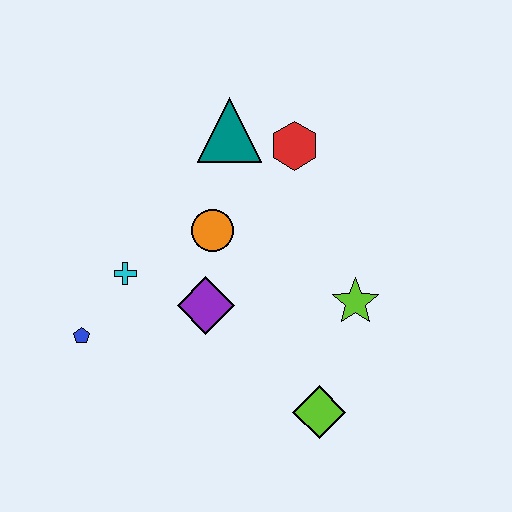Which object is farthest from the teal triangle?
The lime diamond is farthest from the teal triangle.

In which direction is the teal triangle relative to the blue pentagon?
The teal triangle is above the blue pentagon.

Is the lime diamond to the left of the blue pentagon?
No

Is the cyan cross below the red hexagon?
Yes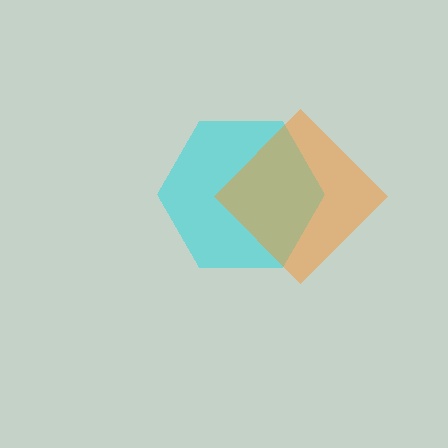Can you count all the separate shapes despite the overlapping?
Yes, there are 2 separate shapes.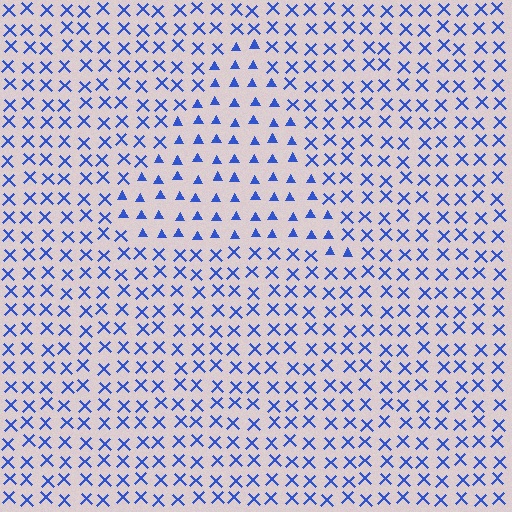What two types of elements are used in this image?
The image uses triangles inside the triangle region and X marks outside it.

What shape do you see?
I see a triangle.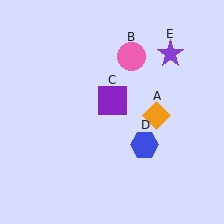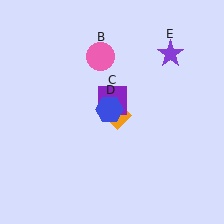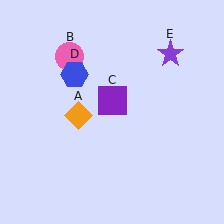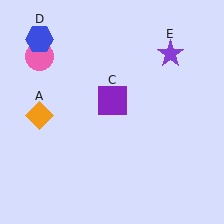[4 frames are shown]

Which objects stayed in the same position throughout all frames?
Purple square (object C) and purple star (object E) remained stationary.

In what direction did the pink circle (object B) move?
The pink circle (object B) moved left.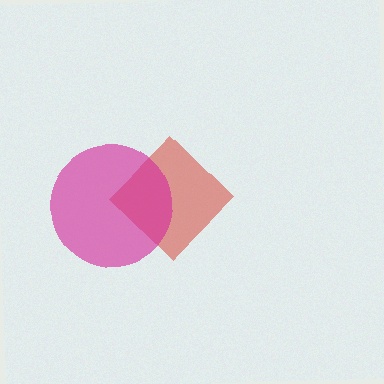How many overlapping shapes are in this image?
There are 2 overlapping shapes in the image.